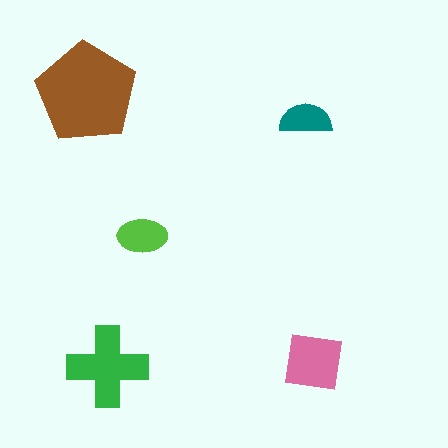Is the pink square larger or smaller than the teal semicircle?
Larger.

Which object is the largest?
The brown pentagon.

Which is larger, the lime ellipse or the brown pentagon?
The brown pentagon.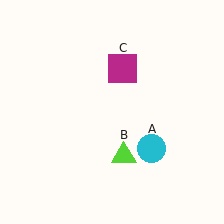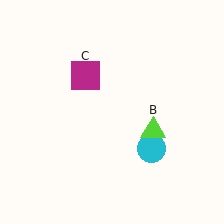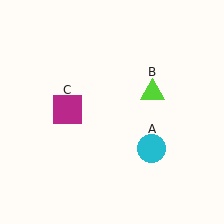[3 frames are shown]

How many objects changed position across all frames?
2 objects changed position: lime triangle (object B), magenta square (object C).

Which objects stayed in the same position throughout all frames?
Cyan circle (object A) remained stationary.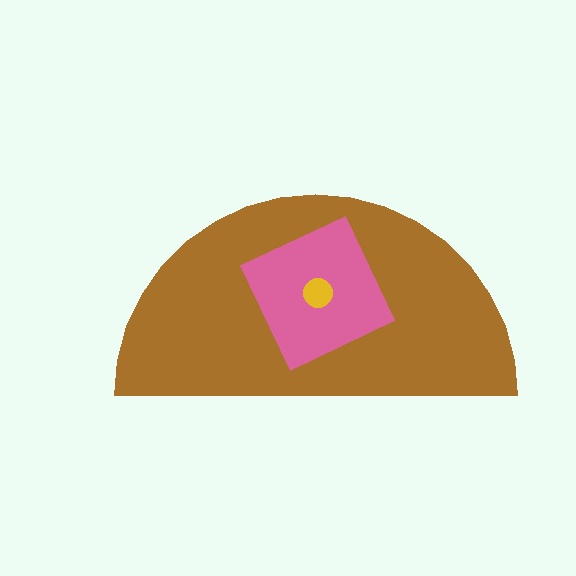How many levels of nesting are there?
3.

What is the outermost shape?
The brown semicircle.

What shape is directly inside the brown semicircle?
The pink square.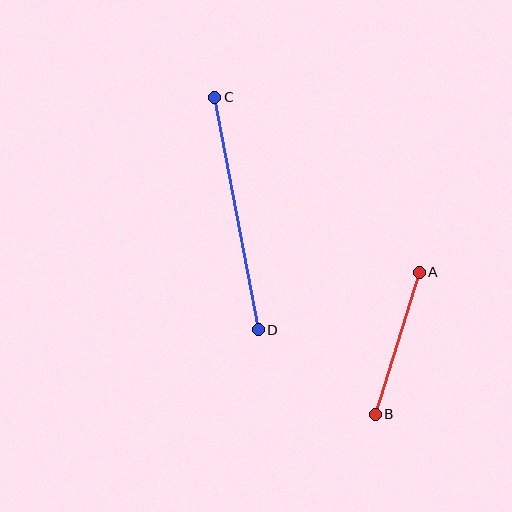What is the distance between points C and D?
The distance is approximately 236 pixels.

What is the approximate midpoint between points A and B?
The midpoint is at approximately (397, 343) pixels.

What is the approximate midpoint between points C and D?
The midpoint is at approximately (236, 214) pixels.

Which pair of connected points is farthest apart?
Points C and D are farthest apart.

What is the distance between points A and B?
The distance is approximately 148 pixels.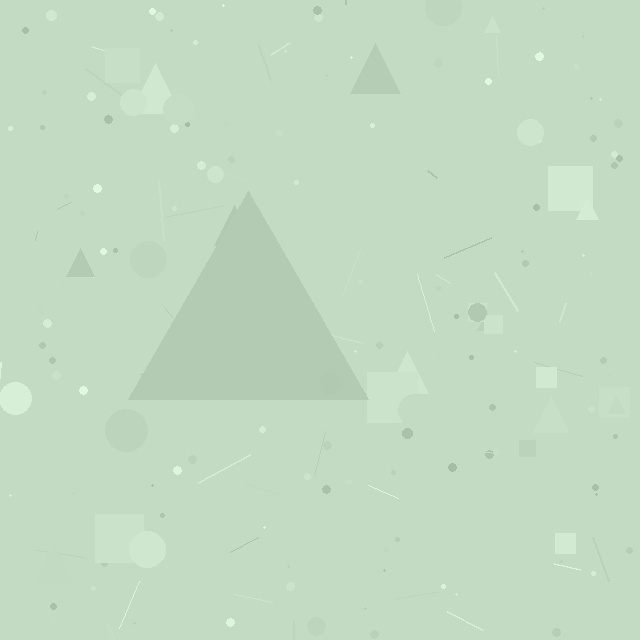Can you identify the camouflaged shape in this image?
The camouflaged shape is a triangle.